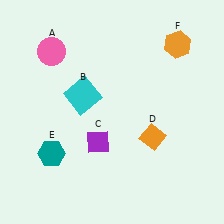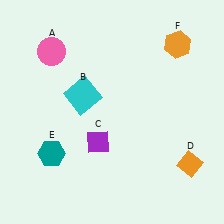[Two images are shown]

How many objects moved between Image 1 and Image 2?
1 object moved between the two images.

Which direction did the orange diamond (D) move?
The orange diamond (D) moved right.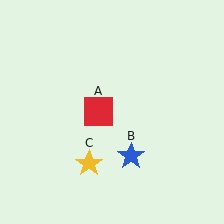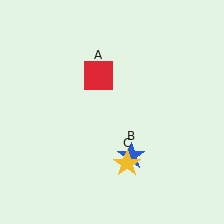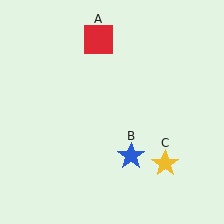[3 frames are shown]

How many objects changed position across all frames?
2 objects changed position: red square (object A), yellow star (object C).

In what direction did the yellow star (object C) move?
The yellow star (object C) moved right.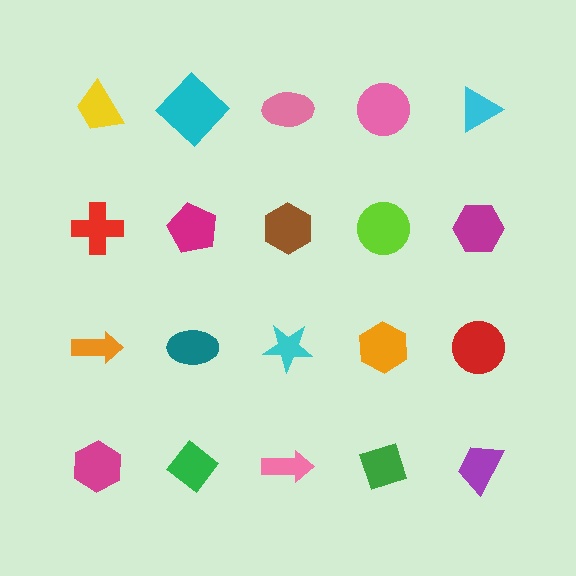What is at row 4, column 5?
A purple trapezoid.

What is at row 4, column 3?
A pink arrow.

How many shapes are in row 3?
5 shapes.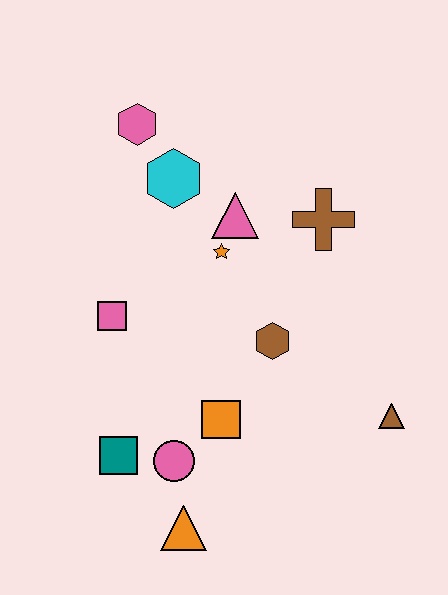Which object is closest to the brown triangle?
The brown hexagon is closest to the brown triangle.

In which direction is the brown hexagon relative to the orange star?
The brown hexagon is below the orange star.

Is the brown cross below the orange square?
No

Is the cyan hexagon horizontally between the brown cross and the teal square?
Yes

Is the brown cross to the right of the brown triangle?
No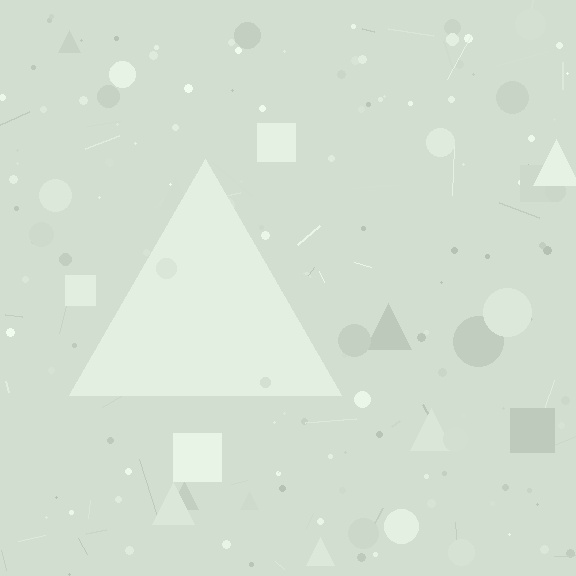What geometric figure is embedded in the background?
A triangle is embedded in the background.